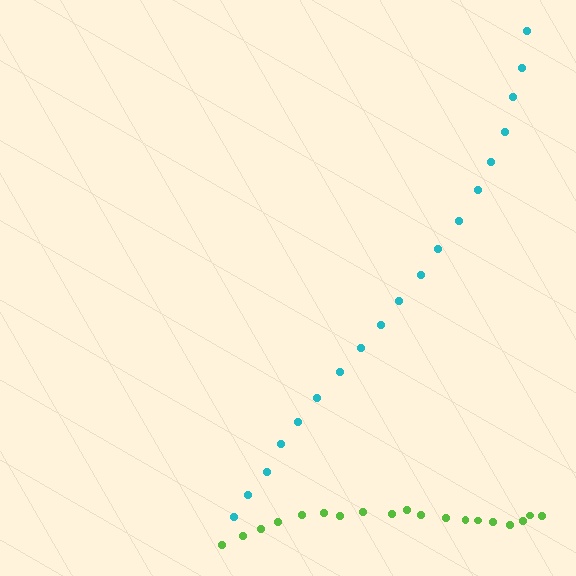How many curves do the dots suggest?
There are 2 distinct paths.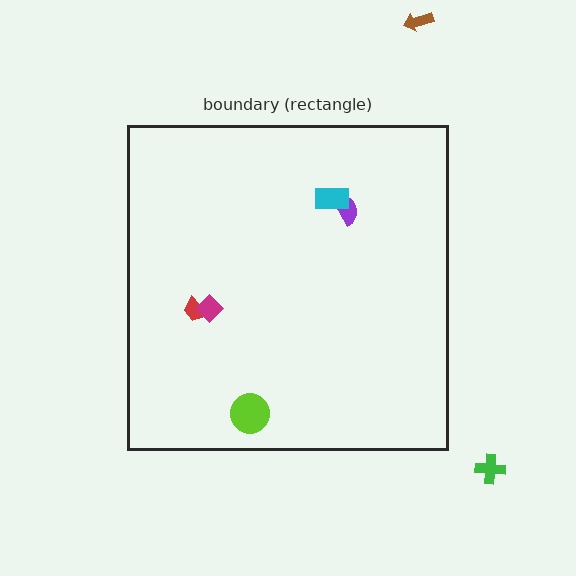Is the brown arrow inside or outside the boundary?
Outside.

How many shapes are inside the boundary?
5 inside, 2 outside.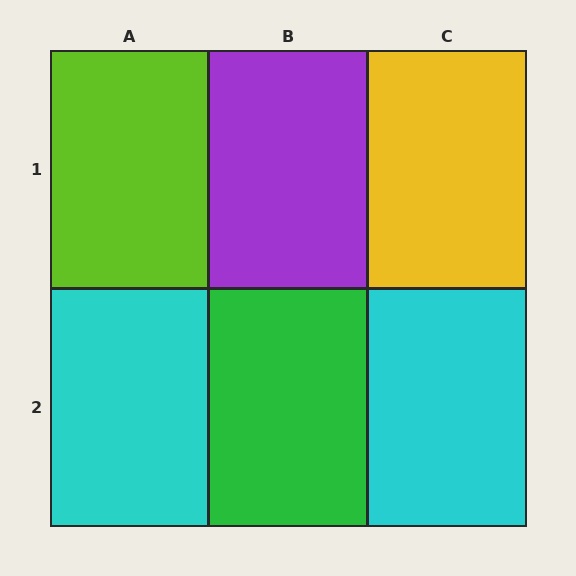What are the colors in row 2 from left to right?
Cyan, green, cyan.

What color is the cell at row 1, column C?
Yellow.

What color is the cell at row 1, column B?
Purple.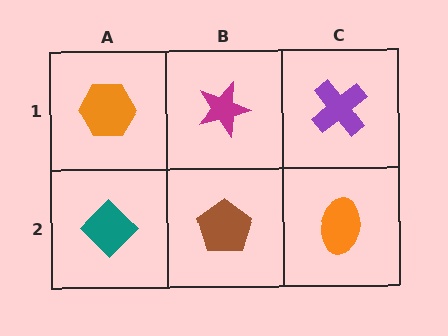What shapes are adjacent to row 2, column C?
A purple cross (row 1, column C), a brown pentagon (row 2, column B).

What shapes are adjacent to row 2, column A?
An orange hexagon (row 1, column A), a brown pentagon (row 2, column B).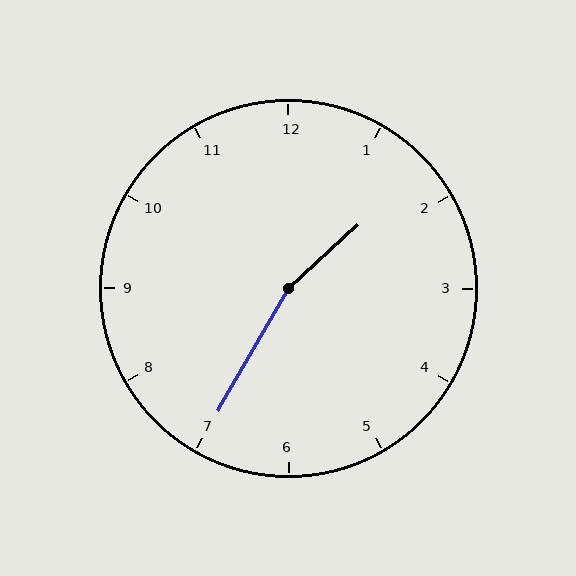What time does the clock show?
1:35.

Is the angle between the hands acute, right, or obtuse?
It is obtuse.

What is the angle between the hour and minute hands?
Approximately 162 degrees.